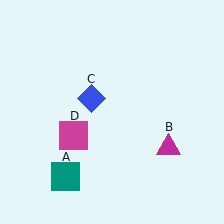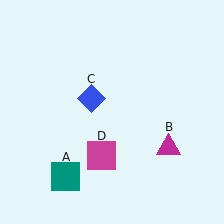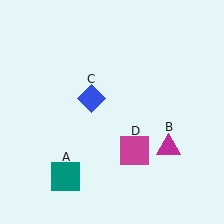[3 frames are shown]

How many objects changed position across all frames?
1 object changed position: magenta square (object D).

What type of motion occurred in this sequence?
The magenta square (object D) rotated counterclockwise around the center of the scene.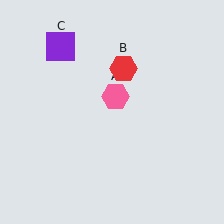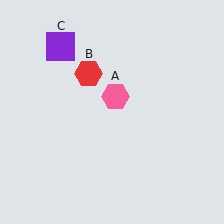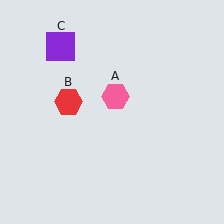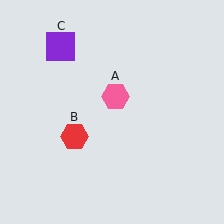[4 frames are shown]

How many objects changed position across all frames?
1 object changed position: red hexagon (object B).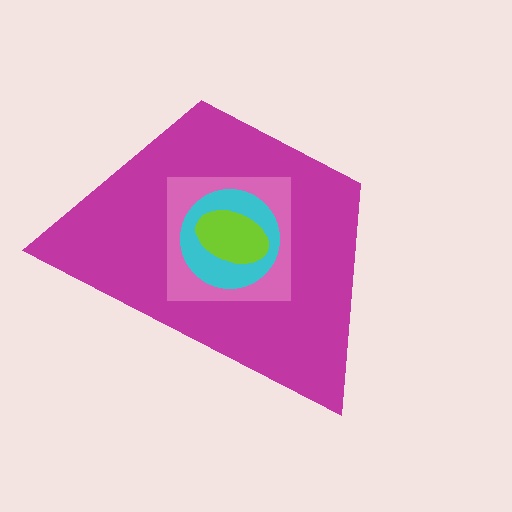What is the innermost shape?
The lime ellipse.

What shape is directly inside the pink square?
The cyan circle.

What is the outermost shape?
The magenta trapezoid.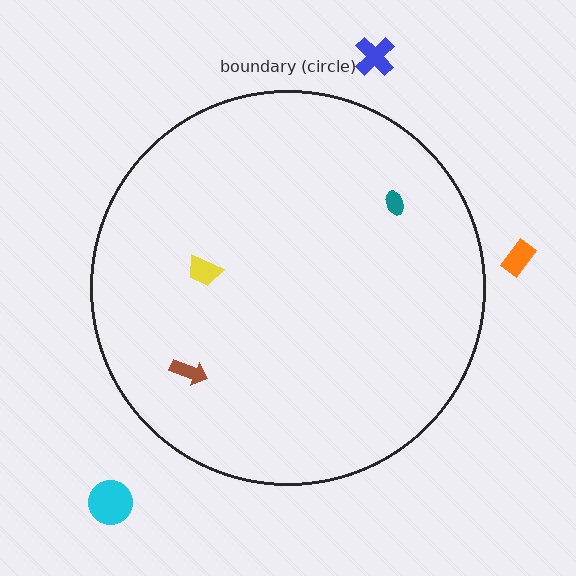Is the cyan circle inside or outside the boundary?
Outside.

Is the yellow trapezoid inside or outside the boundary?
Inside.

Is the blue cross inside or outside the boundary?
Outside.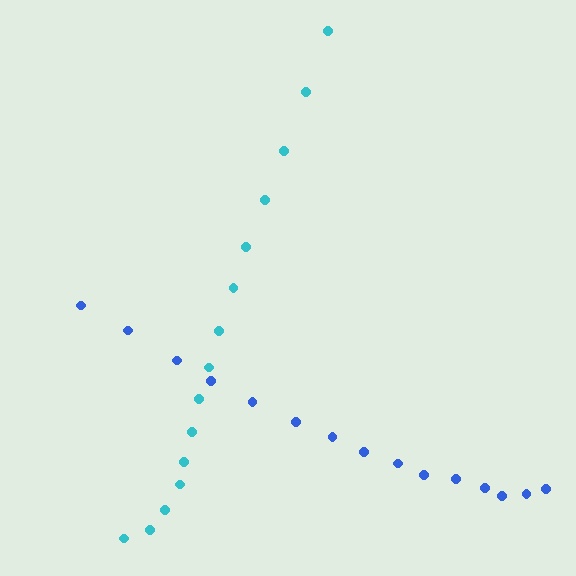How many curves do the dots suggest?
There are 2 distinct paths.